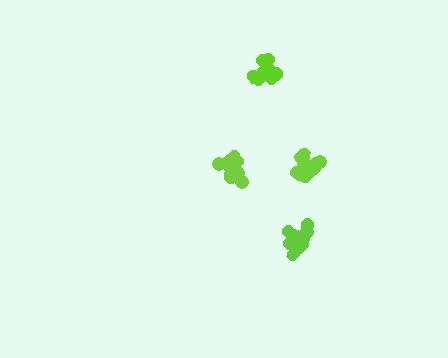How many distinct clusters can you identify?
There are 4 distinct clusters.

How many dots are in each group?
Group 1: 14 dots, Group 2: 17 dots, Group 3: 14 dots, Group 4: 16 dots (61 total).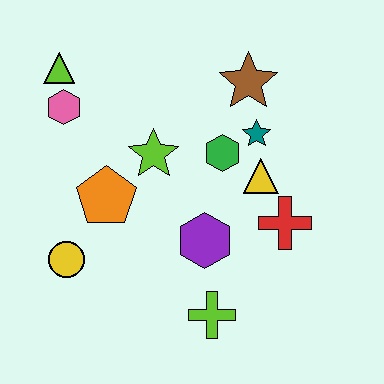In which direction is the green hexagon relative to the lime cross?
The green hexagon is above the lime cross.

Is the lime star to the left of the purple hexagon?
Yes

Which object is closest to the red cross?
The yellow triangle is closest to the red cross.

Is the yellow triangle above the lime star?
No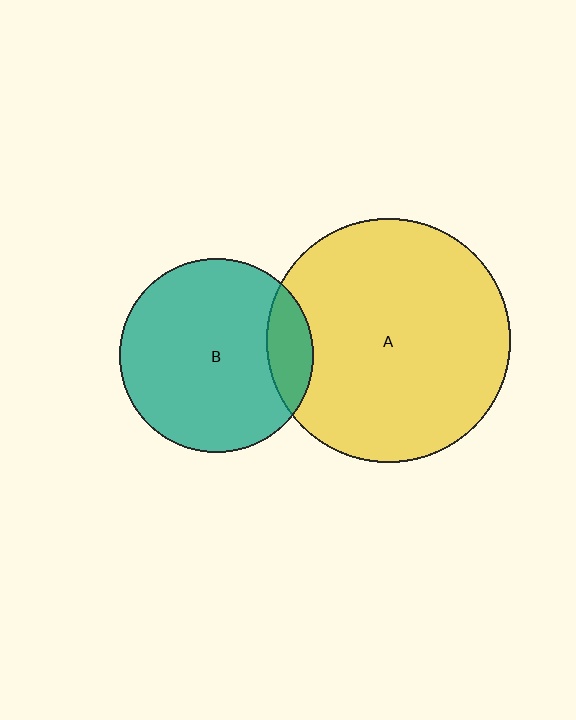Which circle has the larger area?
Circle A (yellow).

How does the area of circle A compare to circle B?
Approximately 1.6 times.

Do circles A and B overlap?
Yes.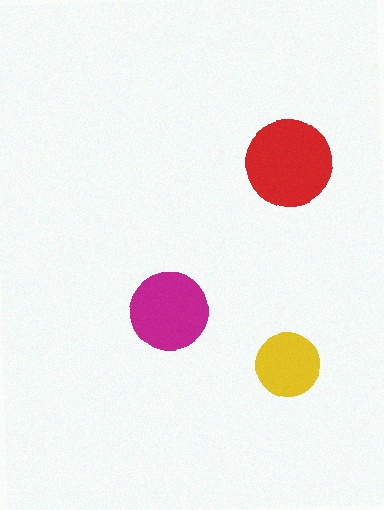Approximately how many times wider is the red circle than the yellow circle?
About 1.5 times wider.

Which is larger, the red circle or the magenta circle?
The red one.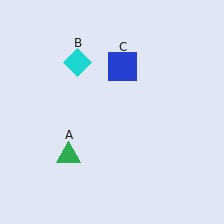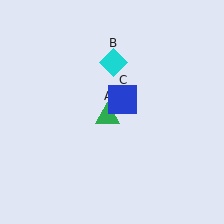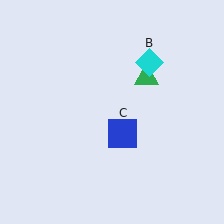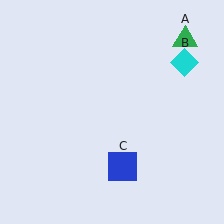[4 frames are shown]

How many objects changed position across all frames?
3 objects changed position: green triangle (object A), cyan diamond (object B), blue square (object C).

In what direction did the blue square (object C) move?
The blue square (object C) moved down.